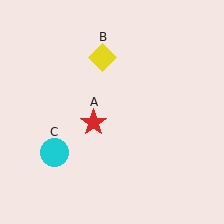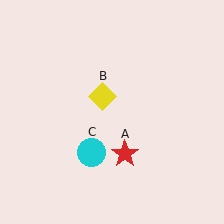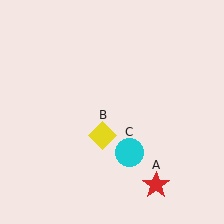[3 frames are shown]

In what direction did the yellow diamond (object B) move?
The yellow diamond (object B) moved down.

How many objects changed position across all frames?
3 objects changed position: red star (object A), yellow diamond (object B), cyan circle (object C).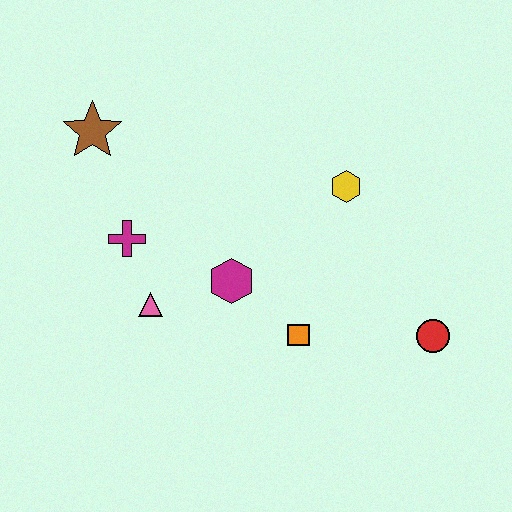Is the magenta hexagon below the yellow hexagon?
Yes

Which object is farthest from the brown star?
The red circle is farthest from the brown star.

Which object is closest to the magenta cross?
The pink triangle is closest to the magenta cross.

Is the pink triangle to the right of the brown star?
Yes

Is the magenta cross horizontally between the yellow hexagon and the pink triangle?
No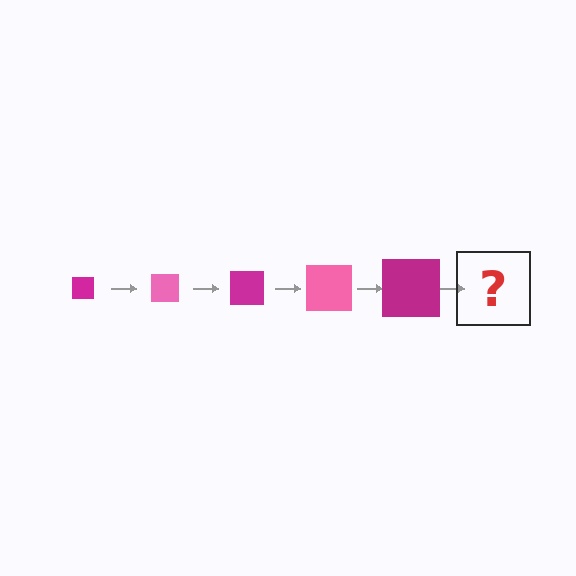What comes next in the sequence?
The next element should be a pink square, larger than the previous one.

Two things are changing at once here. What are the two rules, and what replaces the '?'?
The two rules are that the square grows larger each step and the color cycles through magenta and pink. The '?' should be a pink square, larger than the previous one.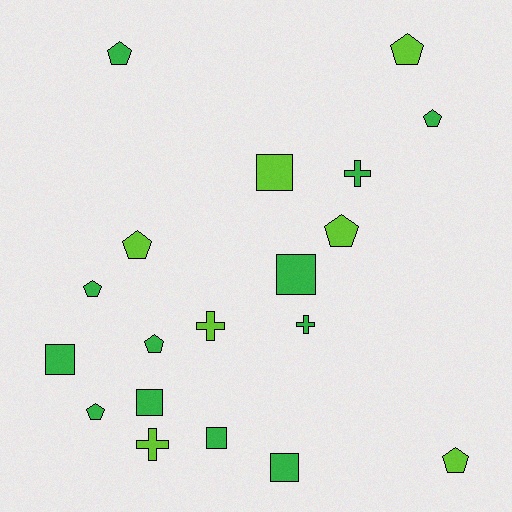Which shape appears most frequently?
Pentagon, with 9 objects.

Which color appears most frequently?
Green, with 12 objects.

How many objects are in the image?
There are 19 objects.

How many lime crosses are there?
There are 2 lime crosses.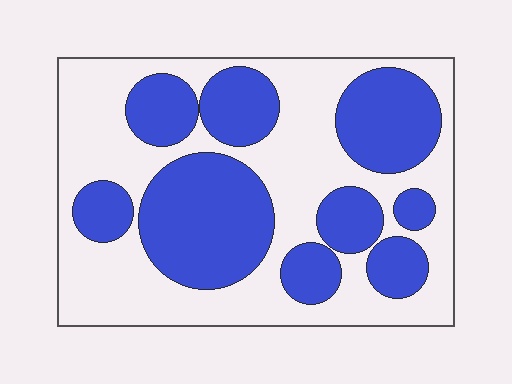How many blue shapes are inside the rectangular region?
9.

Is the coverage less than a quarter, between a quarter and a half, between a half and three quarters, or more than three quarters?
Between a quarter and a half.